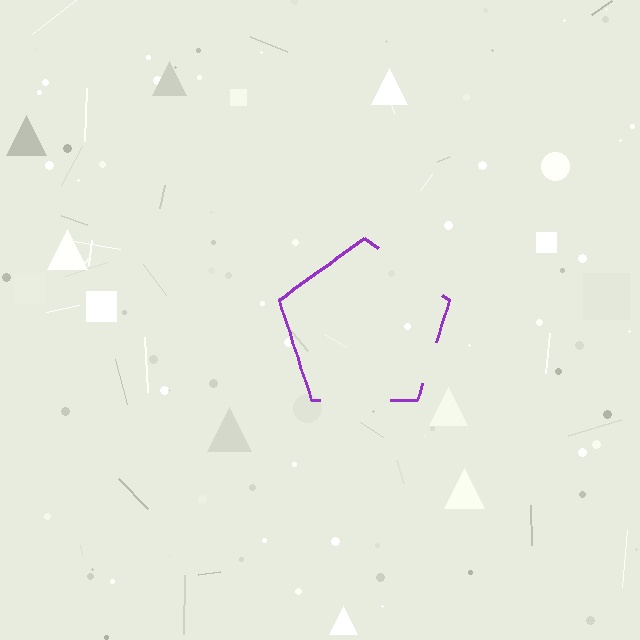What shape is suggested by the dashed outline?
The dashed outline suggests a pentagon.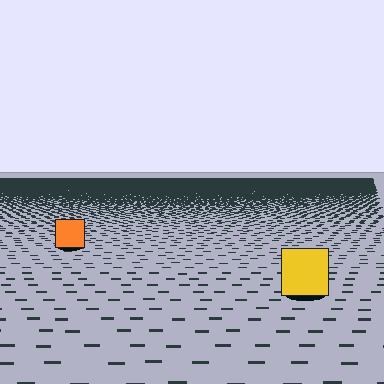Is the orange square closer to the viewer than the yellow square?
No. The yellow square is closer — you can tell from the texture gradient: the ground texture is coarser near it.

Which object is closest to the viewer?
The yellow square is closest. The texture marks near it are larger and more spread out.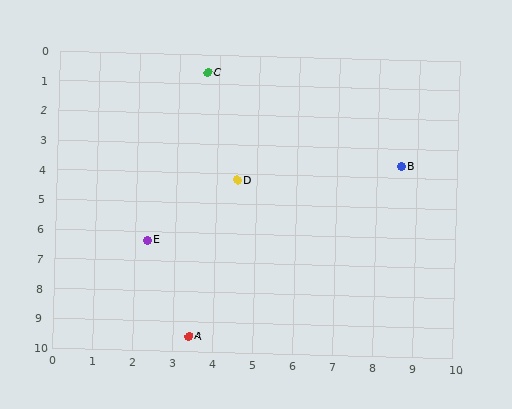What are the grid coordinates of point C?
Point C is at approximately (3.7, 0.6).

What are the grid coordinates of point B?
Point B is at approximately (8.6, 3.6).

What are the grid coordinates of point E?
Point E is at approximately (2.3, 6.3).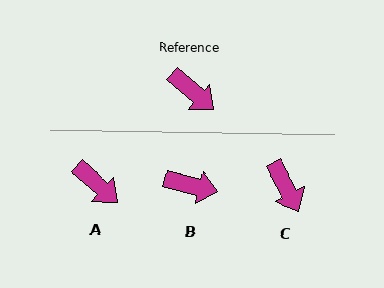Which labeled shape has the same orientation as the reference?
A.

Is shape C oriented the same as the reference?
No, it is off by about 20 degrees.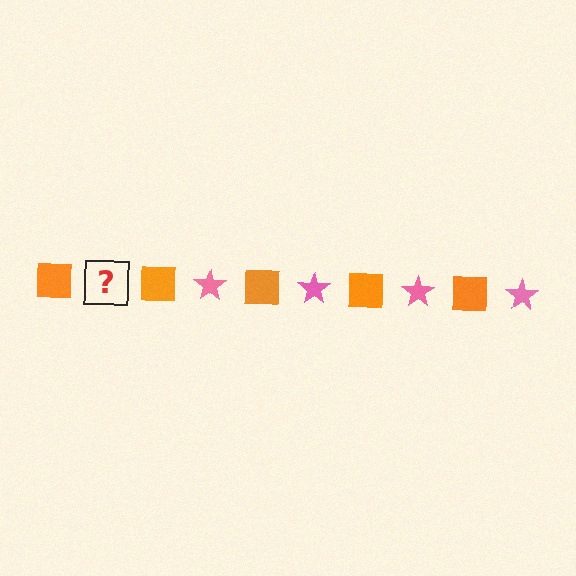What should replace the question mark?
The question mark should be replaced with a pink star.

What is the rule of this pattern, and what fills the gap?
The rule is that the pattern alternates between orange square and pink star. The gap should be filled with a pink star.